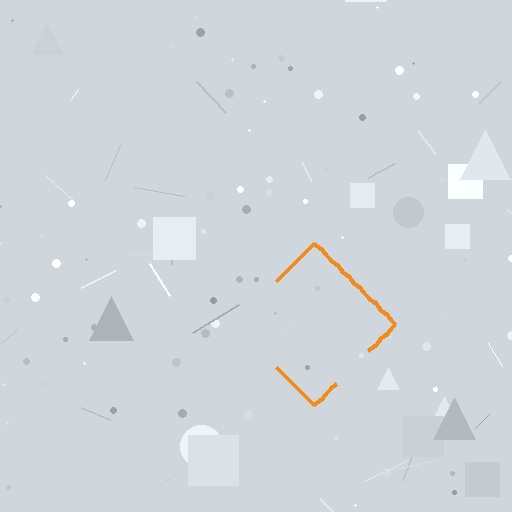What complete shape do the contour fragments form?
The contour fragments form a diamond.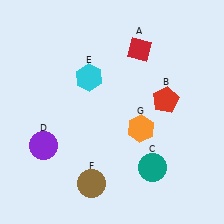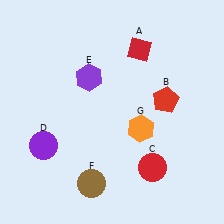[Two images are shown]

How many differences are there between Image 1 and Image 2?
There are 2 differences between the two images.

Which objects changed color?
C changed from teal to red. E changed from cyan to purple.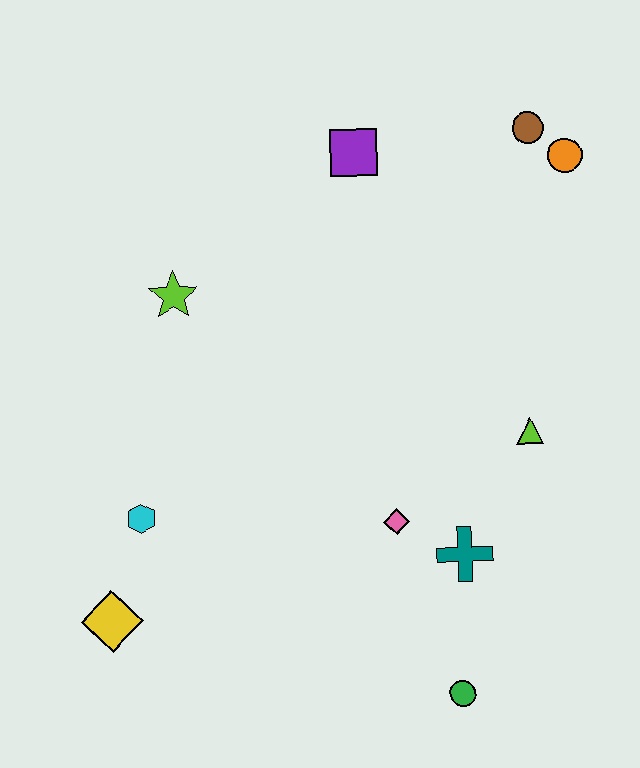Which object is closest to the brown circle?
The orange circle is closest to the brown circle.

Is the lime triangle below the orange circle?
Yes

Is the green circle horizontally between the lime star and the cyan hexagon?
No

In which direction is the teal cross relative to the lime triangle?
The teal cross is below the lime triangle.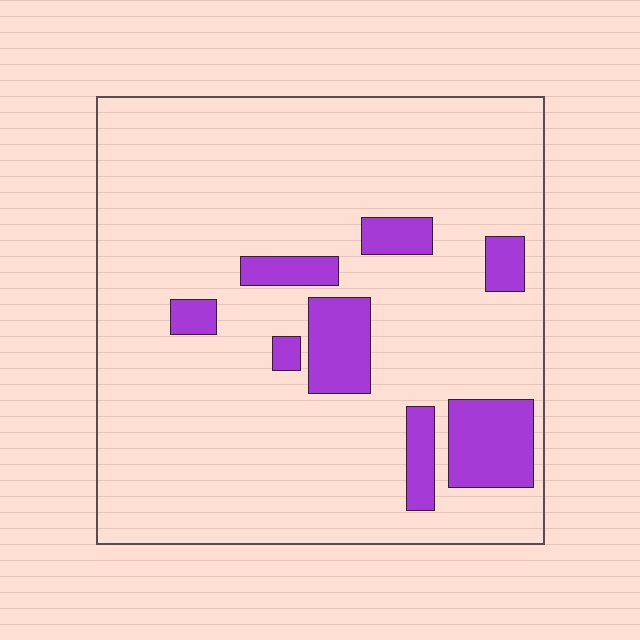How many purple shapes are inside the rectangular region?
8.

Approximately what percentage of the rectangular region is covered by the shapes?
Approximately 15%.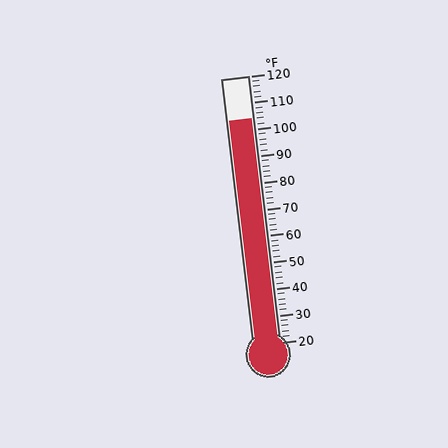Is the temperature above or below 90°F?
The temperature is above 90°F.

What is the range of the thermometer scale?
The thermometer scale ranges from 20°F to 120°F.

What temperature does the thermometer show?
The thermometer shows approximately 104°F.